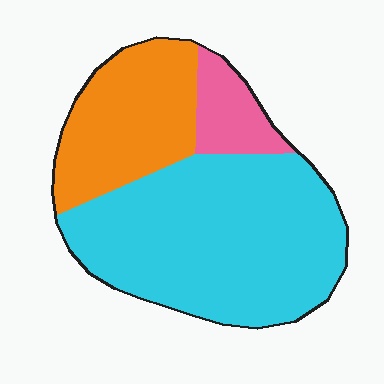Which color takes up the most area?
Cyan, at roughly 60%.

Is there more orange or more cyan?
Cyan.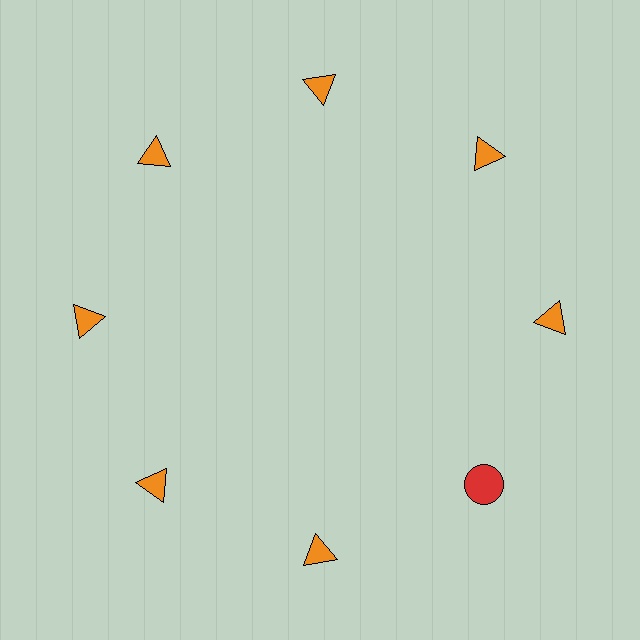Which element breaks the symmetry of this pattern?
The red circle at roughly the 4 o'clock position breaks the symmetry. All other shapes are orange triangles.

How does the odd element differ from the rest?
It differs in both color (red instead of orange) and shape (circle instead of triangle).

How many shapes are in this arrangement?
There are 8 shapes arranged in a ring pattern.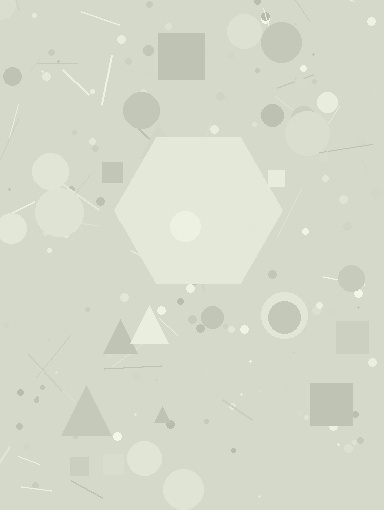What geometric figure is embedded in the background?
A hexagon is embedded in the background.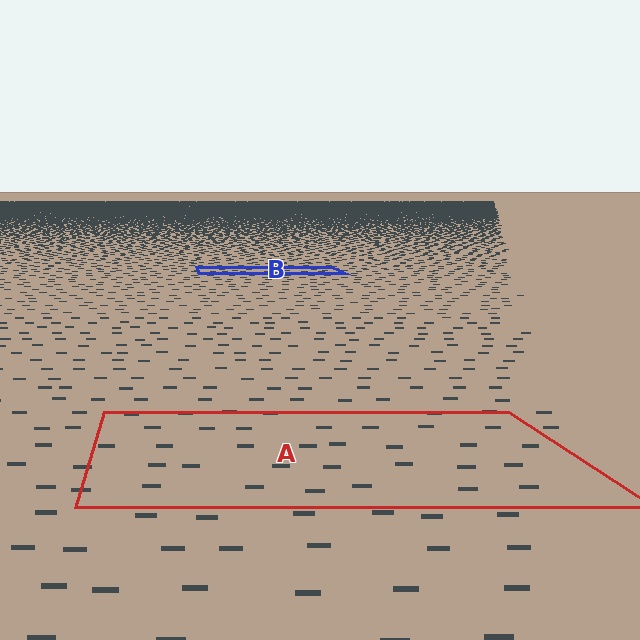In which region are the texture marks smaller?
The texture marks are smaller in region B, because it is farther away.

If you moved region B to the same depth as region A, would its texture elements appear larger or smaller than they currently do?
They would appear larger. At a closer depth, the same texture elements are projected at a bigger on-screen size.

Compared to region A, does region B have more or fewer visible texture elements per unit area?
Region B has more texture elements per unit area — they are packed more densely because it is farther away.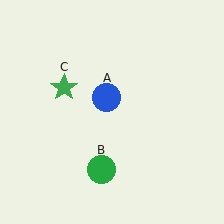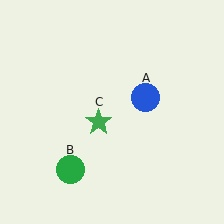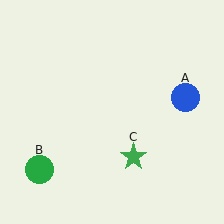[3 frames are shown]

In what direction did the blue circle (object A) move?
The blue circle (object A) moved right.